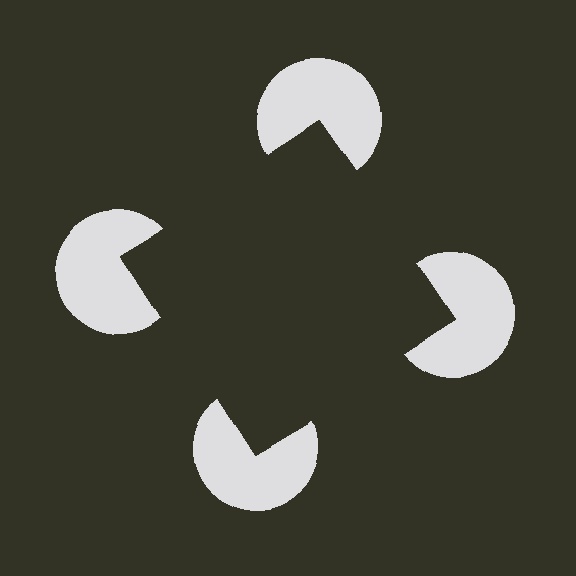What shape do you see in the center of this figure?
An illusory square — its edges are inferred from the aligned wedge cuts in the pac-man discs, not physically drawn.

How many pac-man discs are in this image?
There are 4 — one at each vertex of the illusory square.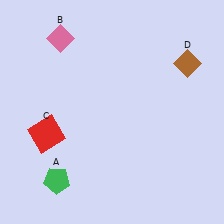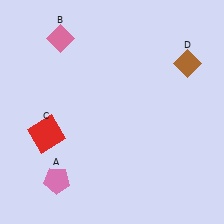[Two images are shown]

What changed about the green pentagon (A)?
In Image 1, A is green. In Image 2, it changed to pink.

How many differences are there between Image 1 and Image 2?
There is 1 difference between the two images.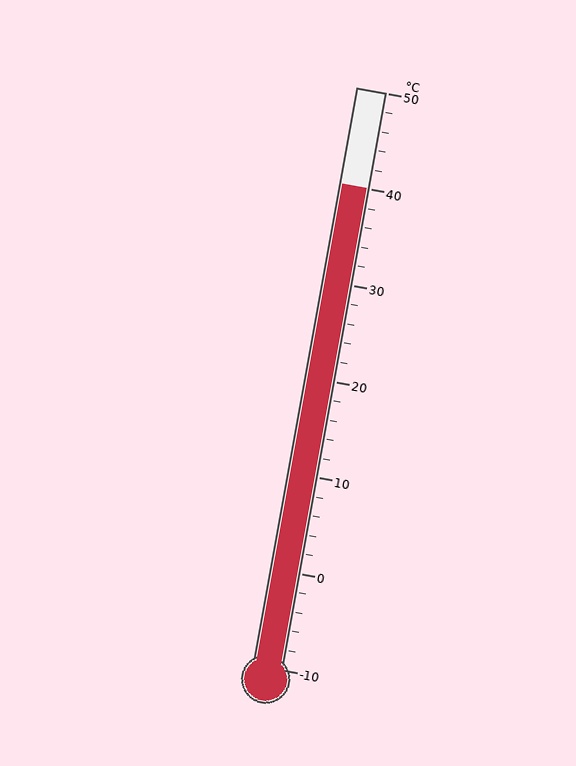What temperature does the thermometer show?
The thermometer shows approximately 40°C.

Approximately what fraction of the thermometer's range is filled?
The thermometer is filled to approximately 85% of its range.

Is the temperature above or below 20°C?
The temperature is above 20°C.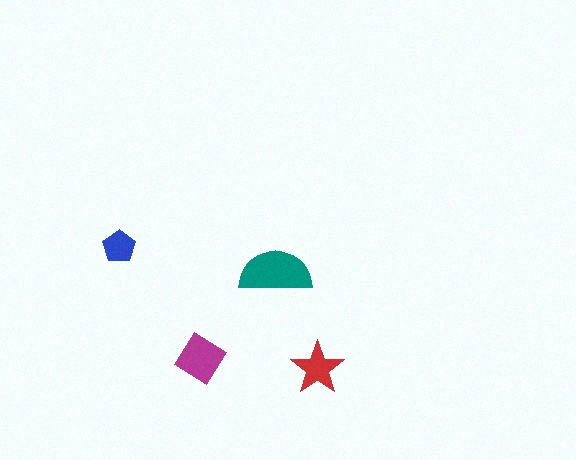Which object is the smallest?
The blue pentagon.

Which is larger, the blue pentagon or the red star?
The red star.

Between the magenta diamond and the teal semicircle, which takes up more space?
The teal semicircle.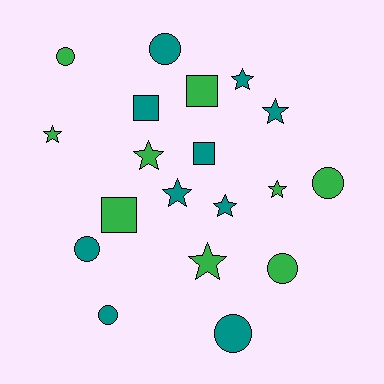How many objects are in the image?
There are 19 objects.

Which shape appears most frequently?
Star, with 8 objects.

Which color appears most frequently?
Teal, with 10 objects.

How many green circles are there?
There are 3 green circles.